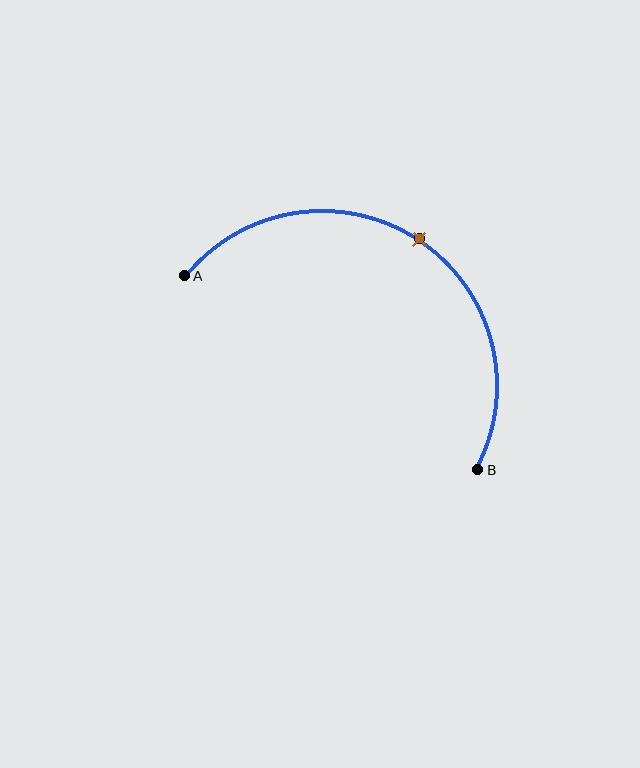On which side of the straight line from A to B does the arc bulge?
The arc bulges above the straight line connecting A and B.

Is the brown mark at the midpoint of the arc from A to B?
Yes. The brown mark lies on the arc at equal arc-length from both A and B — it is the arc midpoint.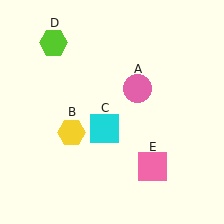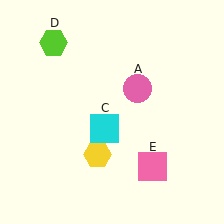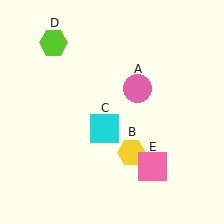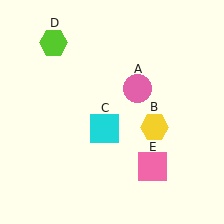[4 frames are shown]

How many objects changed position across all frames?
1 object changed position: yellow hexagon (object B).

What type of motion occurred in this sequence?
The yellow hexagon (object B) rotated counterclockwise around the center of the scene.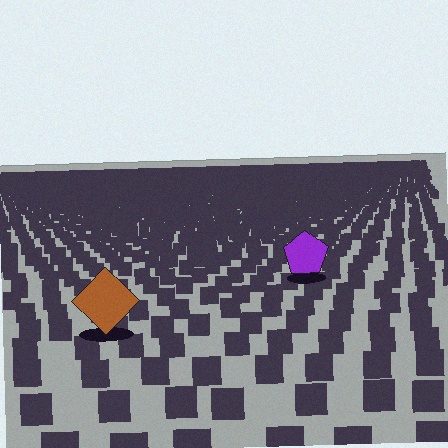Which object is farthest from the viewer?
The purple pentagon is farthest from the viewer. It appears smaller and the ground texture around it is denser.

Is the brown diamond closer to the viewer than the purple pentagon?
Yes. The brown diamond is closer — you can tell from the texture gradient: the ground texture is coarser near it.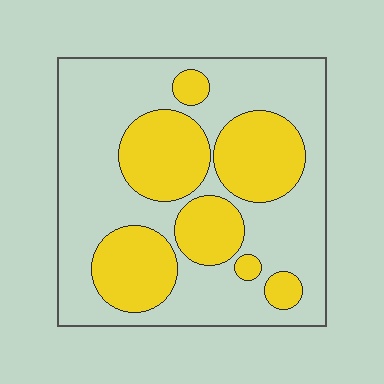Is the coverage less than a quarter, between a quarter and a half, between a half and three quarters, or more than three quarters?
Between a quarter and a half.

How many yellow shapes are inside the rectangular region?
7.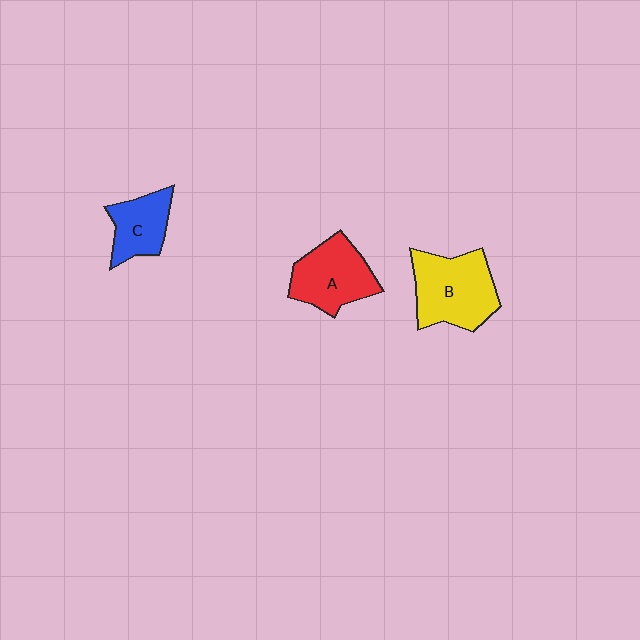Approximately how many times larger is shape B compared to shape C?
Approximately 1.6 times.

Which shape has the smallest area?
Shape C (blue).